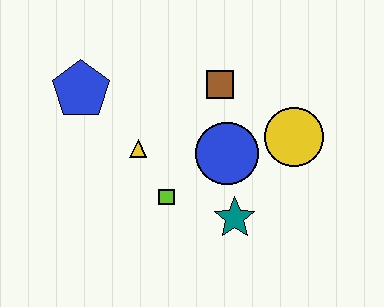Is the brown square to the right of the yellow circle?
No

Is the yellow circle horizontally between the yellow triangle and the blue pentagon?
No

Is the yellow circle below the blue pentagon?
Yes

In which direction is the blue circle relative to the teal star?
The blue circle is above the teal star.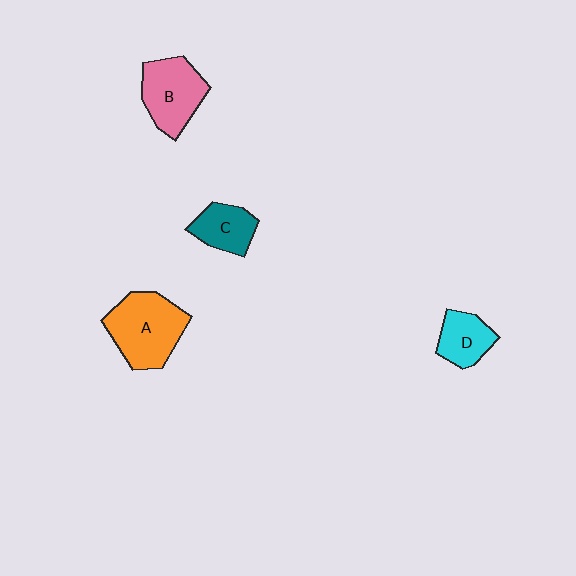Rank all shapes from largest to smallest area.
From largest to smallest: A (orange), B (pink), C (teal), D (cyan).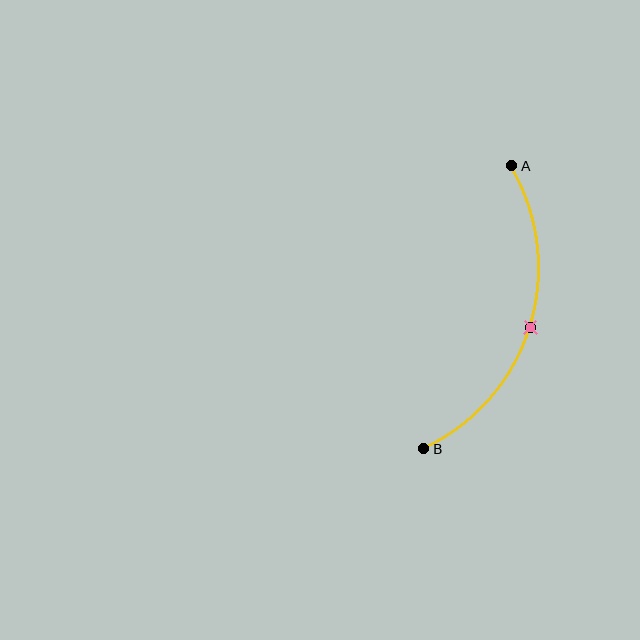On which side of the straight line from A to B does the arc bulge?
The arc bulges to the right of the straight line connecting A and B.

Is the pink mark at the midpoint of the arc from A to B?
Yes. The pink mark lies on the arc at equal arc-length from both A and B — it is the arc midpoint.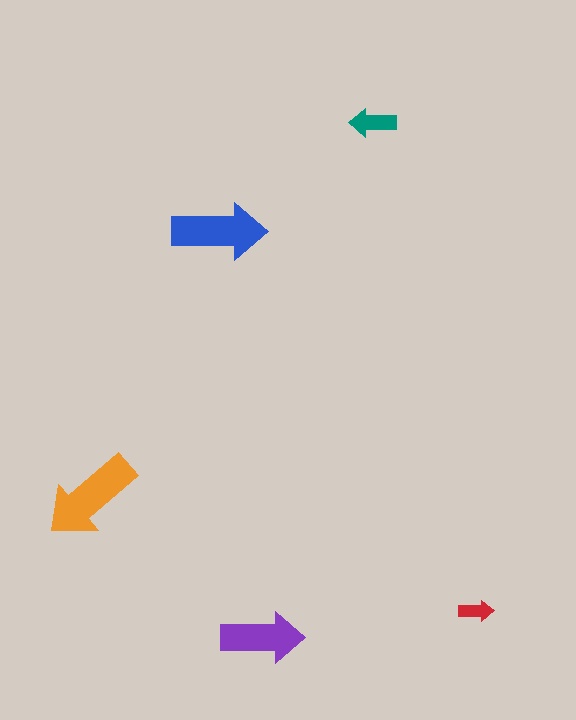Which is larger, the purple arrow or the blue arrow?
The blue one.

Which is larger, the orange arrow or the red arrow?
The orange one.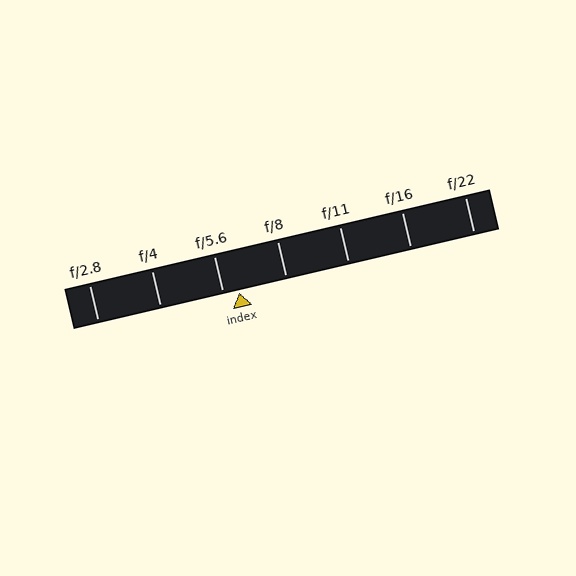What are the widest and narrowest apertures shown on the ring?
The widest aperture shown is f/2.8 and the narrowest is f/22.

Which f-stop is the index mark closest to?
The index mark is closest to f/5.6.